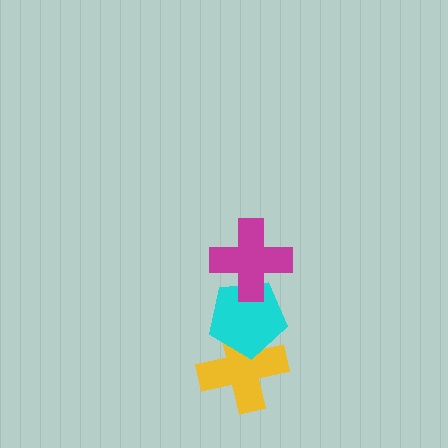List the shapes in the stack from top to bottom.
From top to bottom: the magenta cross, the cyan pentagon, the yellow cross.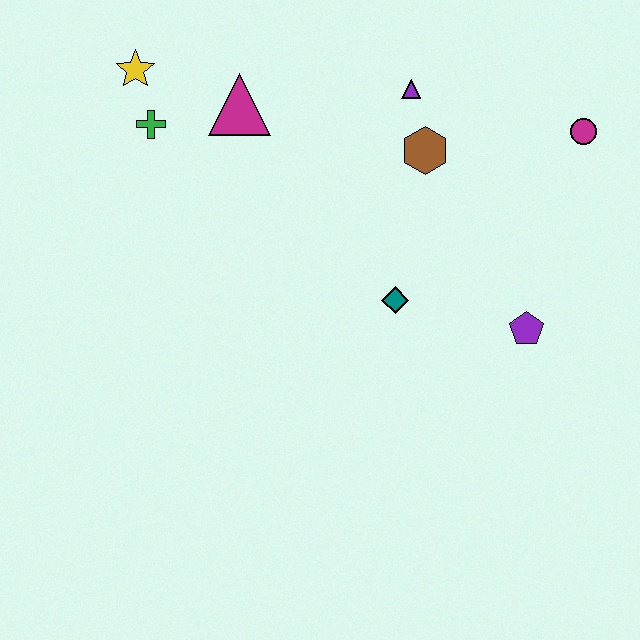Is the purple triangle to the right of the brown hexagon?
No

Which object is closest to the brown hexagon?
The purple triangle is closest to the brown hexagon.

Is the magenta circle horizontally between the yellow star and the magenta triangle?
No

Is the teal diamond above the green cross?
No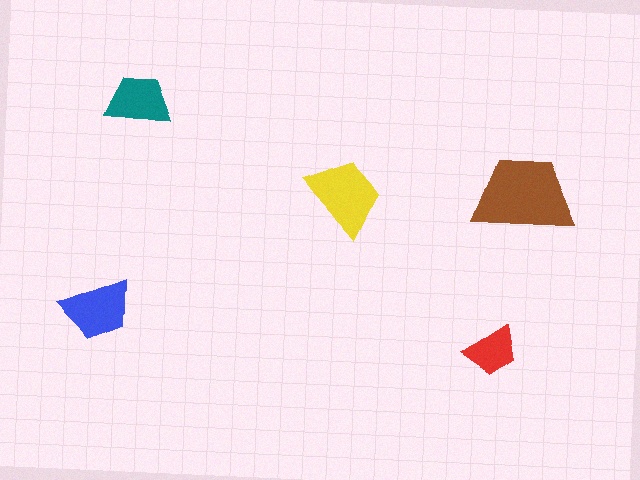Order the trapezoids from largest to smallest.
the brown one, the yellow one, the blue one, the teal one, the red one.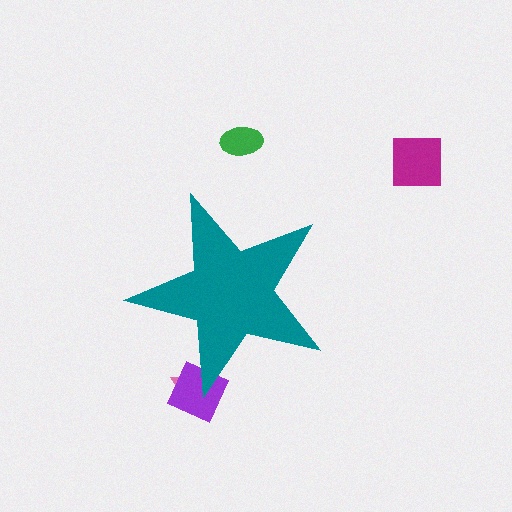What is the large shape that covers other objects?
A teal star.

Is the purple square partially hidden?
Yes, the purple square is partially hidden behind the teal star.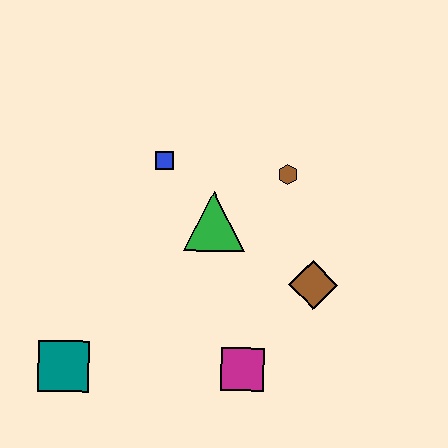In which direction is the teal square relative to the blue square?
The teal square is below the blue square.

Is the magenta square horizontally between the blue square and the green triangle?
No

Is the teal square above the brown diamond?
No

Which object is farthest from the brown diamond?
The teal square is farthest from the brown diamond.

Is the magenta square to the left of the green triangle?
No